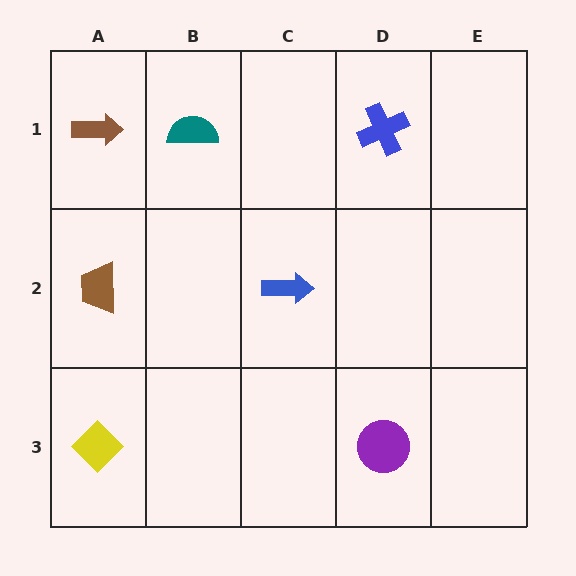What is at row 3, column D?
A purple circle.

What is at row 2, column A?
A brown trapezoid.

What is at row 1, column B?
A teal semicircle.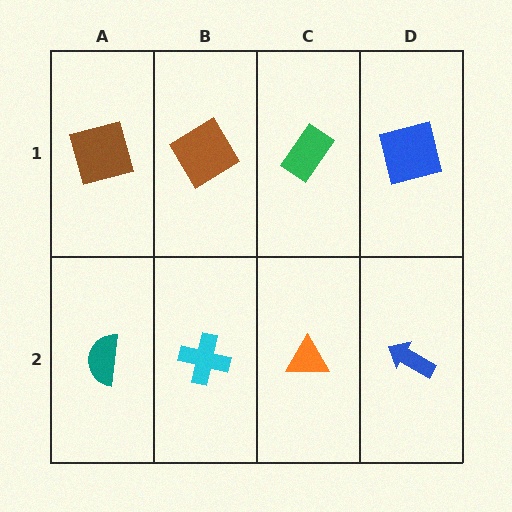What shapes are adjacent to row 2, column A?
A brown square (row 1, column A), a cyan cross (row 2, column B).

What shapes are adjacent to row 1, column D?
A blue arrow (row 2, column D), a green rectangle (row 1, column C).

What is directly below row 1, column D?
A blue arrow.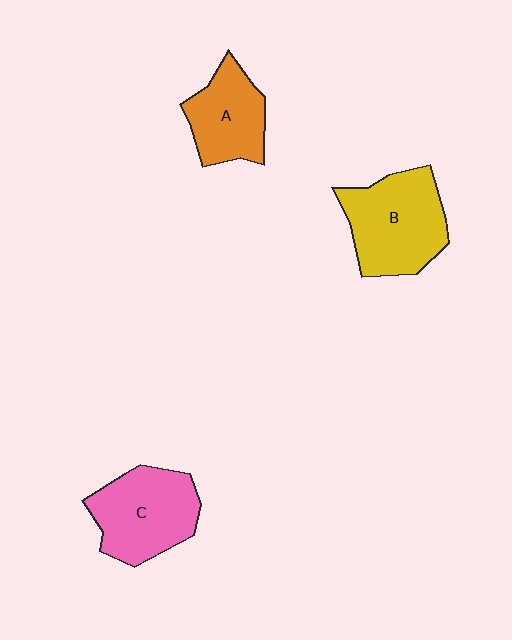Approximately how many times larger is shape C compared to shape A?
Approximately 1.3 times.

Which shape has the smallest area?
Shape A (orange).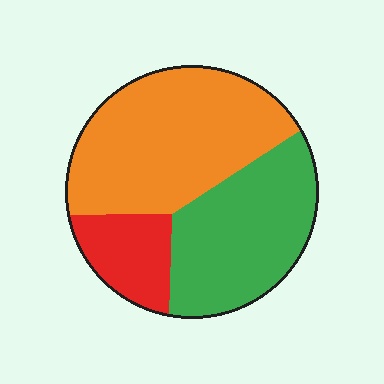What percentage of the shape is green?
Green covers about 35% of the shape.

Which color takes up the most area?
Orange, at roughly 50%.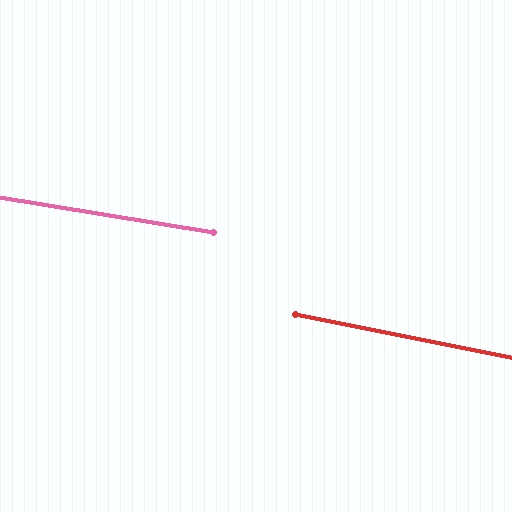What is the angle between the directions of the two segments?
Approximately 2 degrees.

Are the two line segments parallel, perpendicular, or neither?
Parallel — their directions differ by only 1.8°.